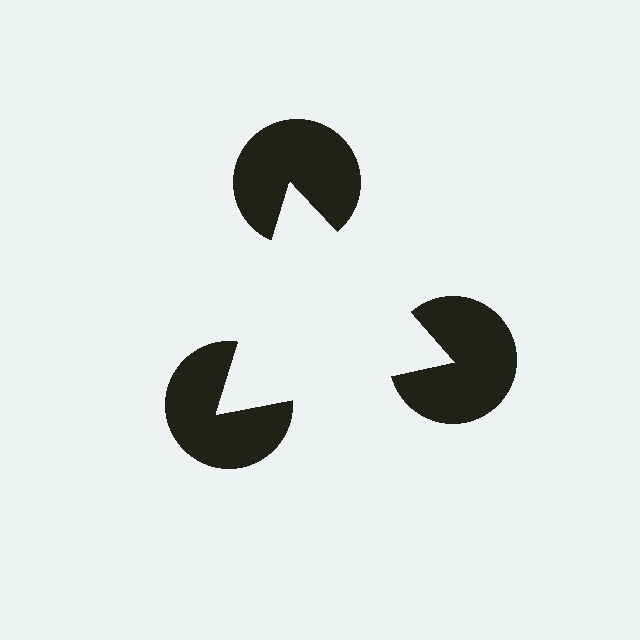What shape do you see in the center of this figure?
An illusory triangle — its edges are inferred from the aligned wedge cuts in the pac-man discs, not physically drawn.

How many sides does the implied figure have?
3 sides.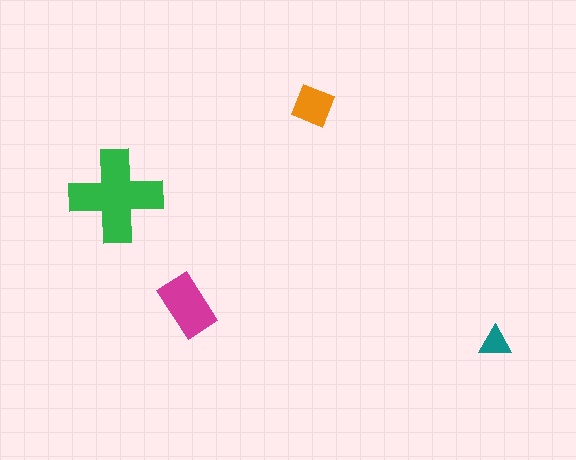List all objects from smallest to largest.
The teal triangle, the orange diamond, the magenta rectangle, the green cross.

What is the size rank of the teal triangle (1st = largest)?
4th.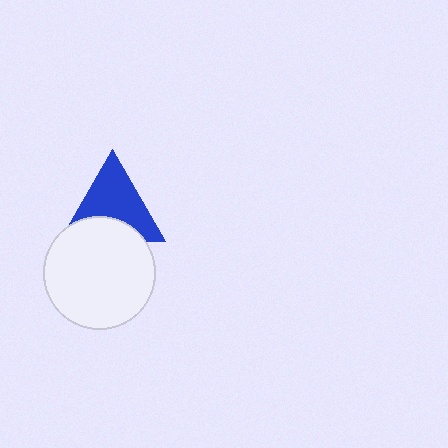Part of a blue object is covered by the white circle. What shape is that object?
It is a triangle.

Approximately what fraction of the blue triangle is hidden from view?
Roughly 33% of the blue triangle is hidden behind the white circle.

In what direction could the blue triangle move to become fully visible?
The blue triangle could move up. That would shift it out from behind the white circle entirely.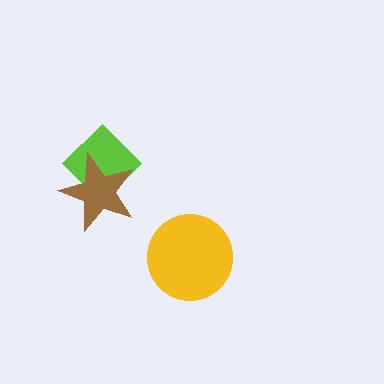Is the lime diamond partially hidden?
Yes, it is partially covered by another shape.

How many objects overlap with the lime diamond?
1 object overlaps with the lime diamond.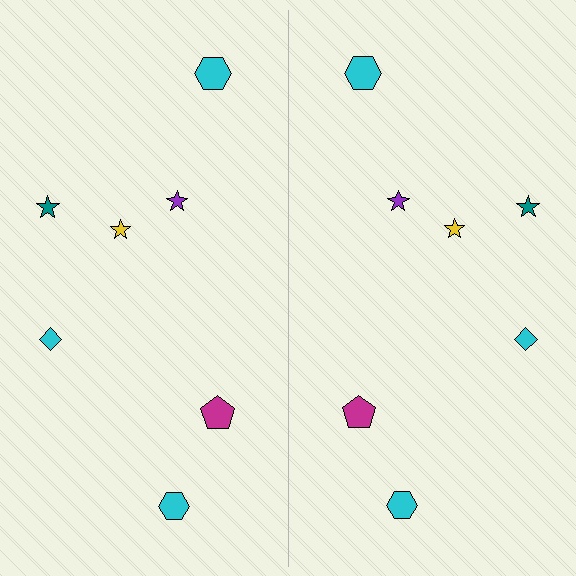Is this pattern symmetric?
Yes, this pattern has bilateral (reflection) symmetry.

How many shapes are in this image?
There are 14 shapes in this image.